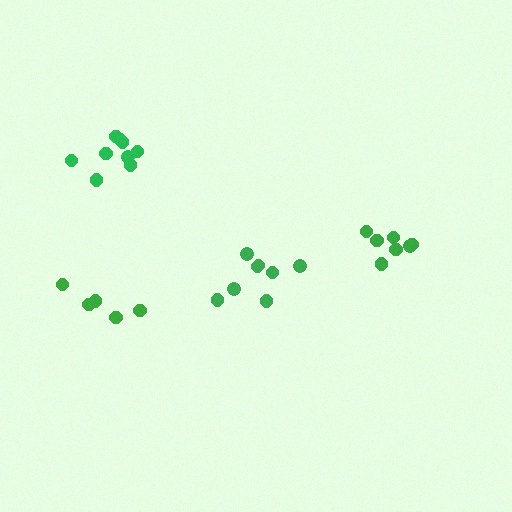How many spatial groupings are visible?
There are 4 spatial groupings.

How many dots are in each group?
Group 1: 8 dots, Group 2: 7 dots, Group 3: 5 dots, Group 4: 9 dots (29 total).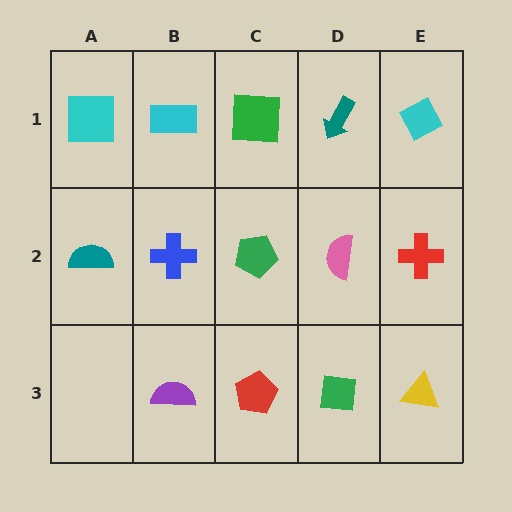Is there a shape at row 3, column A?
No, that cell is empty.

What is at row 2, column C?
A green pentagon.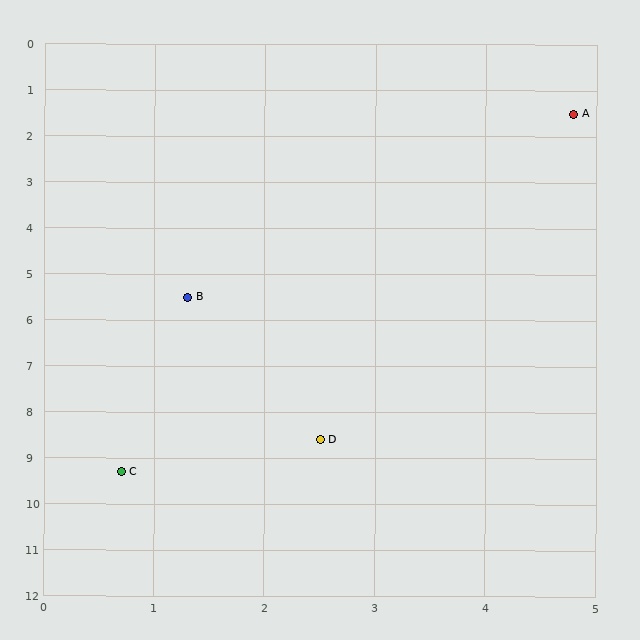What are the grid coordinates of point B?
Point B is at approximately (1.3, 5.5).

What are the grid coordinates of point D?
Point D is at approximately (2.5, 8.6).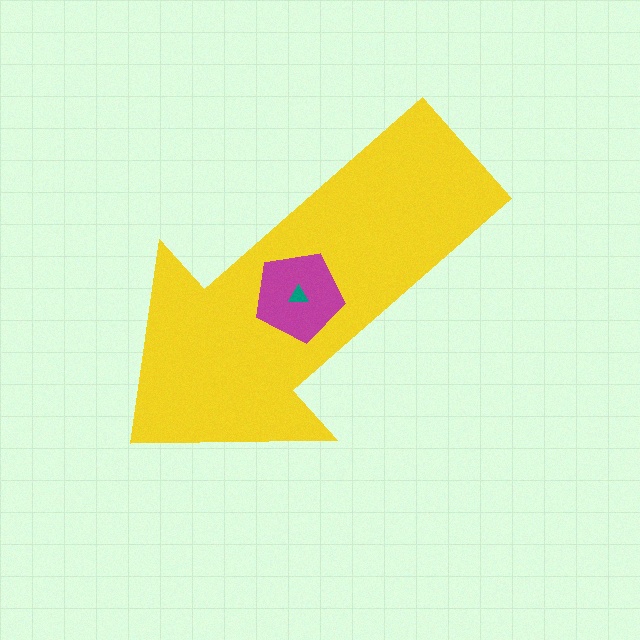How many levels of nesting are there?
3.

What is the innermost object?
The teal triangle.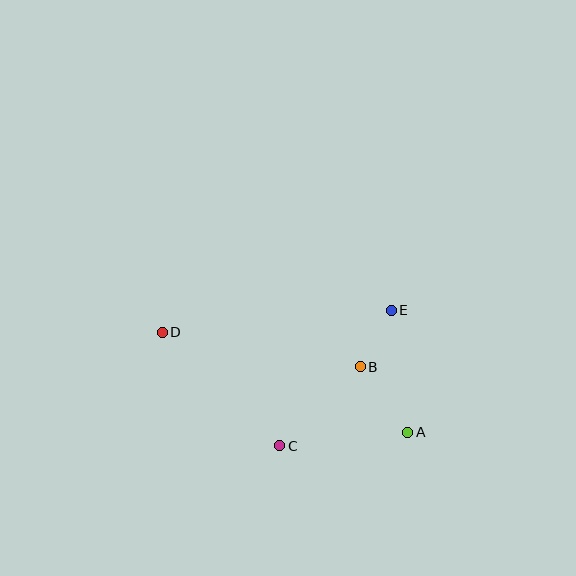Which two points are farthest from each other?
Points A and D are farthest from each other.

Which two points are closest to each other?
Points B and E are closest to each other.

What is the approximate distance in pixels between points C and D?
The distance between C and D is approximately 163 pixels.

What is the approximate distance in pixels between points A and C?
The distance between A and C is approximately 129 pixels.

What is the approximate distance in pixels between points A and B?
The distance between A and B is approximately 81 pixels.